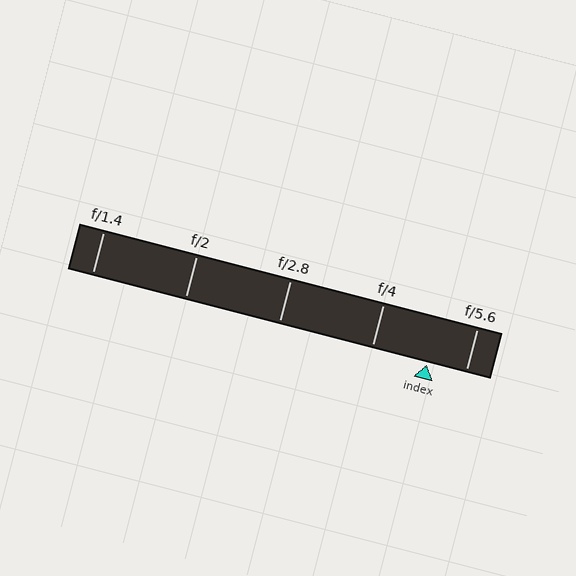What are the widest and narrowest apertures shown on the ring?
The widest aperture shown is f/1.4 and the narrowest is f/5.6.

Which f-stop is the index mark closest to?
The index mark is closest to f/5.6.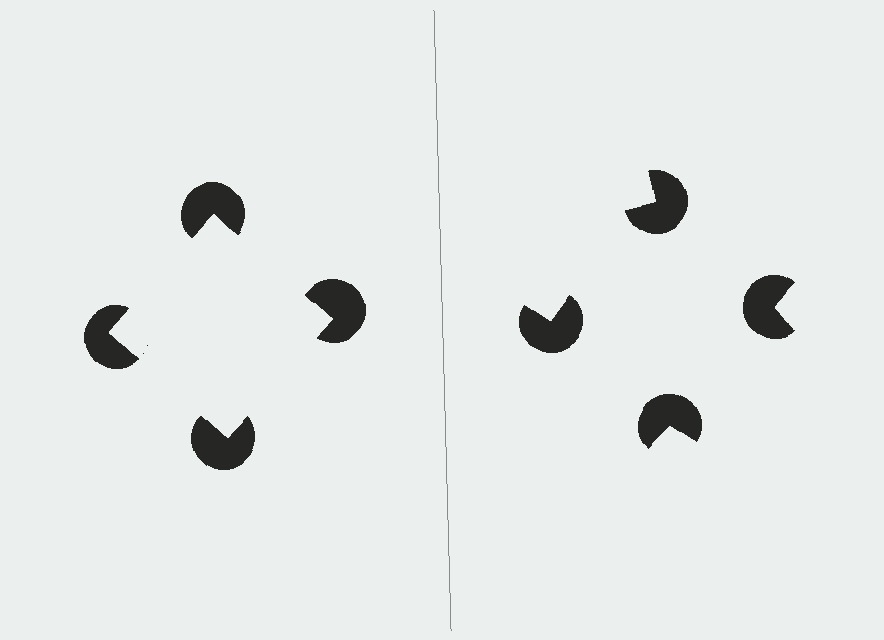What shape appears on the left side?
An illusory square.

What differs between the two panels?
The pac-man discs are positioned identically on both sides; only the wedge orientations differ. On the left they align to a square; on the right they are misaligned.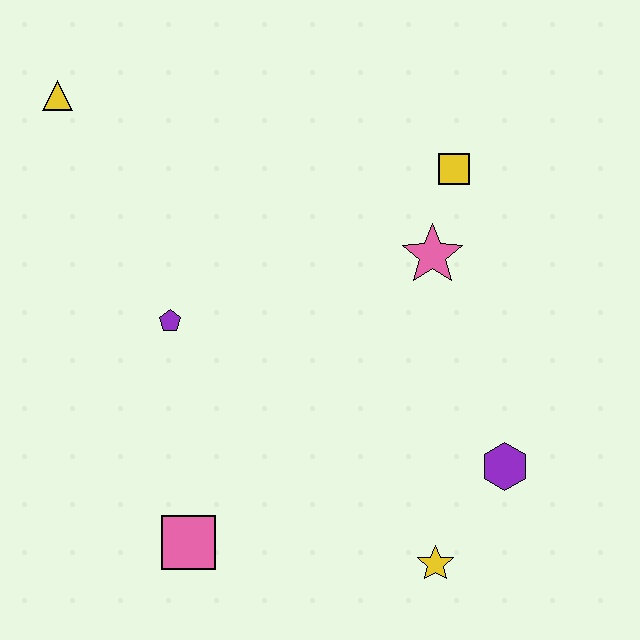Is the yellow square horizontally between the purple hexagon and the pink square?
Yes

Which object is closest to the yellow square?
The pink star is closest to the yellow square.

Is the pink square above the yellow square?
No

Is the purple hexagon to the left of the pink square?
No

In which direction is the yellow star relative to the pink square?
The yellow star is to the right of the pink square.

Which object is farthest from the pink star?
The yellow triangle is farthest from the pink star.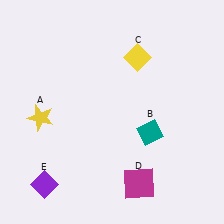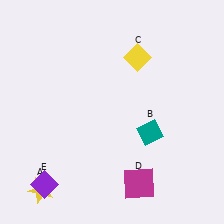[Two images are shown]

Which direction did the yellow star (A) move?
The yellow star (A) moved down.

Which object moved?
The yellow star (A) moved down.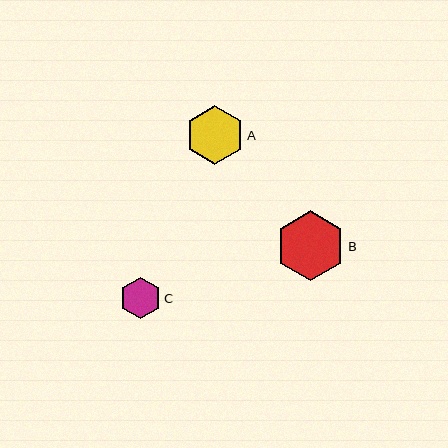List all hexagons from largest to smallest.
From largest to smallest: B, A, C.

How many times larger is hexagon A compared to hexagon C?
Hexagon A is approximately 1.4 times the size of hexagon C.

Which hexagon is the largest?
Hexagon B is the largest with a size of approximately 70 pixels.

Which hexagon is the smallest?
Hexagon C is the smallest with a size of approximately 41 pixels.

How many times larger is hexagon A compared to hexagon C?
Hexagon A is approximately 1.4 times the size of hexagon C.